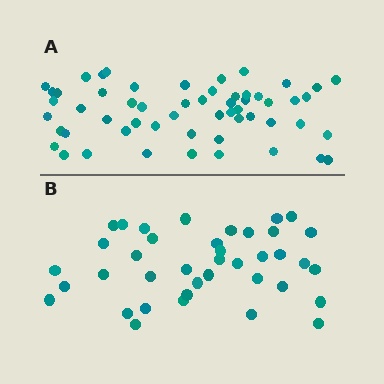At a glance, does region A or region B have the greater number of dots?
Region A (the top region) has more dots.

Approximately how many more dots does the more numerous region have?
Region A has approximately 15 more dots than region B.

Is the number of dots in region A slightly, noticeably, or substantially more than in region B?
Region A has noticeably more, but not dramatically so. The ratio is roughly 1.4 to 1.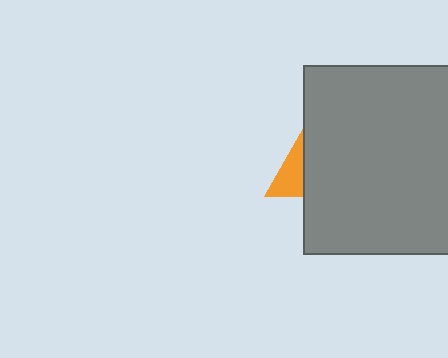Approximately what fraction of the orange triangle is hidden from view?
Roughly 67% of the orange triangle is hidden behind the gray square.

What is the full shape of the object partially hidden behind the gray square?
The partially hidden object is an orange triangle.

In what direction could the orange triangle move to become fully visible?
The orange triangle could move left. That would shift it out from behind the gray square entirely.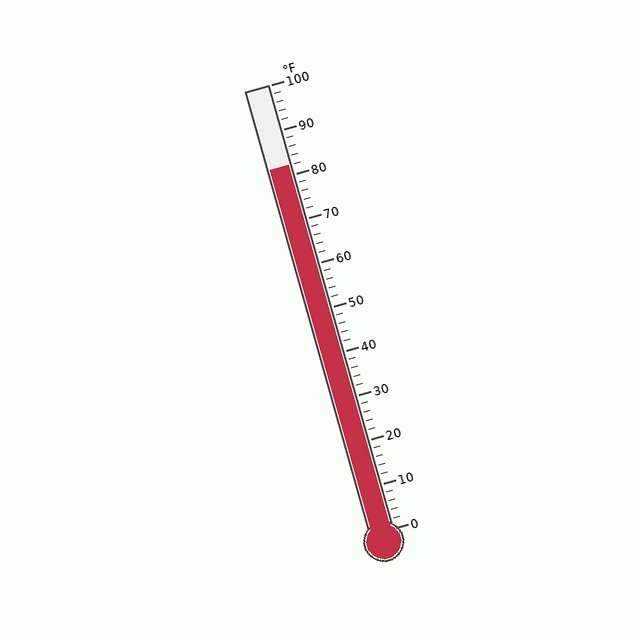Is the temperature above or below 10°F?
The temperature is above 10°F.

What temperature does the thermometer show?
The thermometer shows approximately 82°F.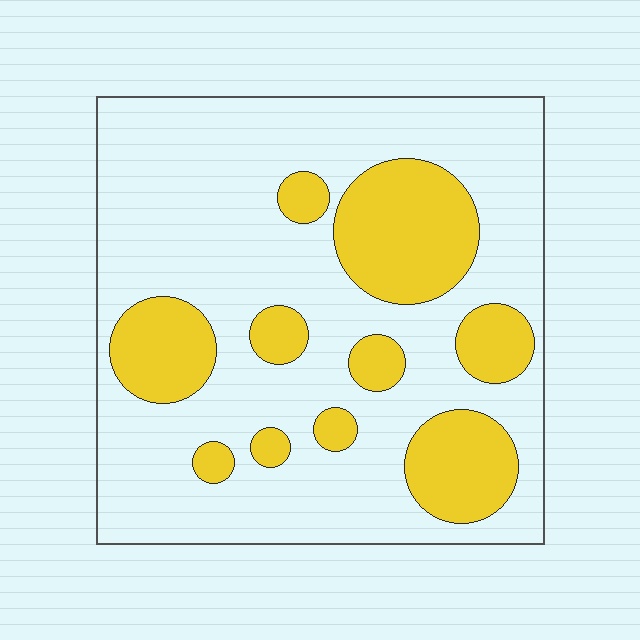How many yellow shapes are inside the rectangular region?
10.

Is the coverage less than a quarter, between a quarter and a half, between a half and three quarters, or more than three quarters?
Between a quarter and a half.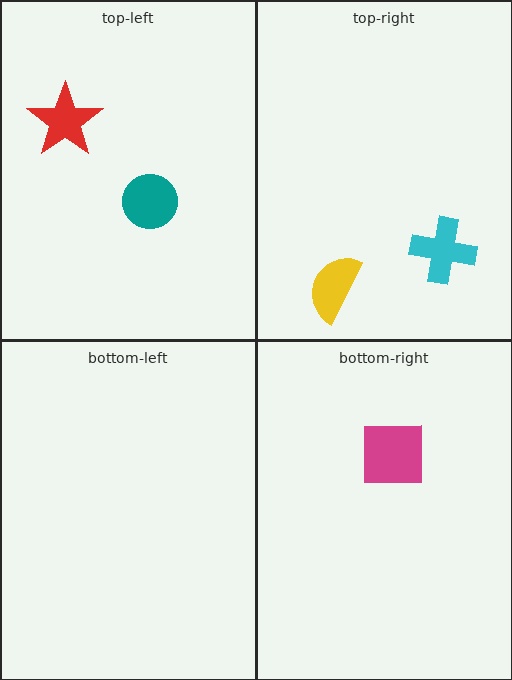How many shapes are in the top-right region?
2.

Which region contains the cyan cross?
The top-right region.